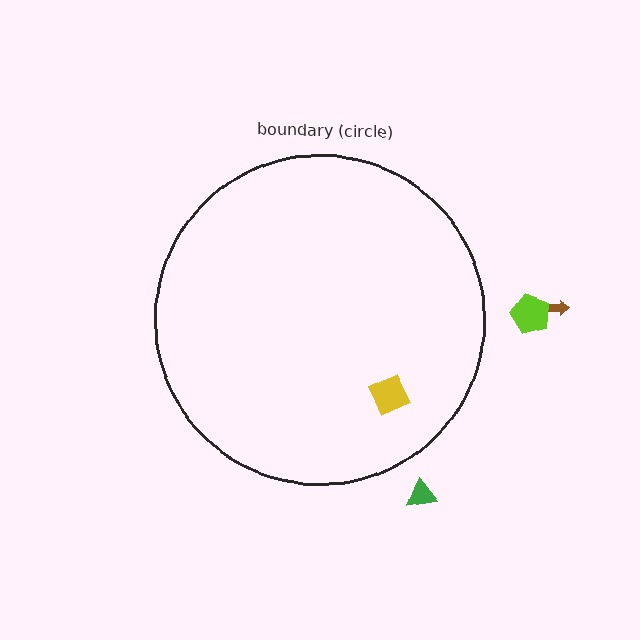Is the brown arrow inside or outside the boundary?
Outside.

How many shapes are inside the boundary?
1 inside, 3 outside.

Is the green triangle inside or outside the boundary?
Outside.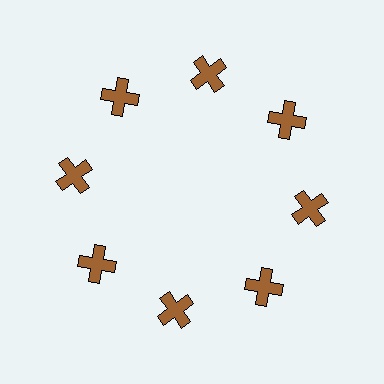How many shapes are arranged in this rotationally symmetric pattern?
There are 8 shapes, arranged in 8 groups of 1.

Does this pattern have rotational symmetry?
Yes, this pattern has 8-fold rotational symmetry. It looks the same after rotating 45 degrees around the center.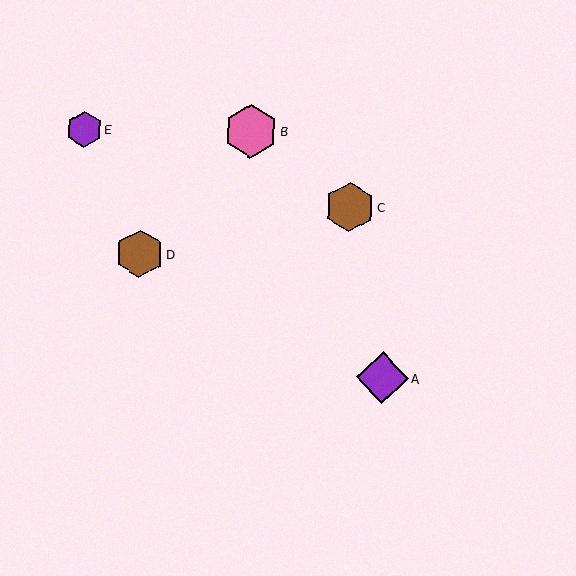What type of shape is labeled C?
Shape C is a brown hexagon.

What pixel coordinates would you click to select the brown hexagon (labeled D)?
Click at (140, 254) to select the brown hexagon D.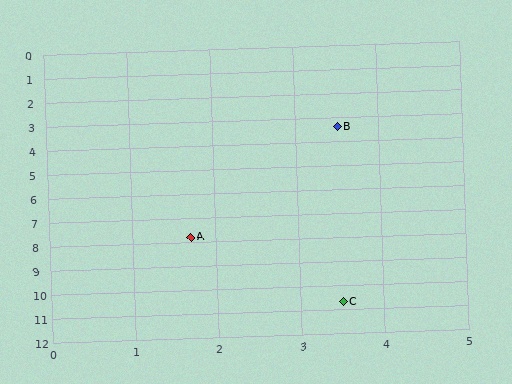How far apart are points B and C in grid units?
Points B and C are about 7.3 grid units apart.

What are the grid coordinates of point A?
Point A is at approximately (1.7, 7.8).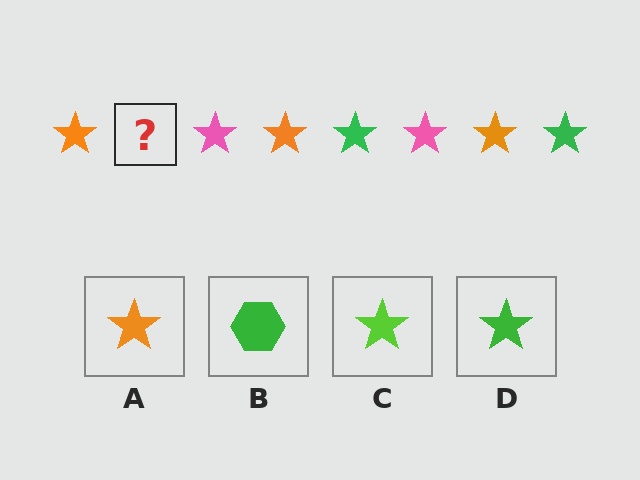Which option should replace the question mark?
Option D.